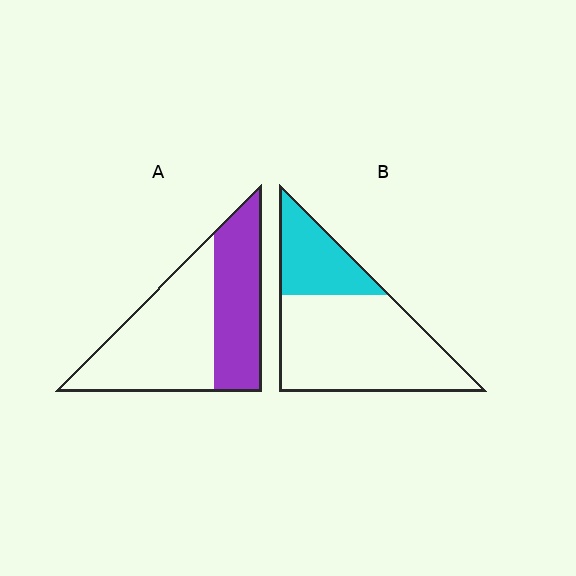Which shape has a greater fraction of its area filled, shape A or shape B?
Shape A.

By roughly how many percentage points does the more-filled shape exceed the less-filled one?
By roughly 10 percentage points (A over B).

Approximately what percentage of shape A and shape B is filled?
A is approximately 40% and B is approximately 30%.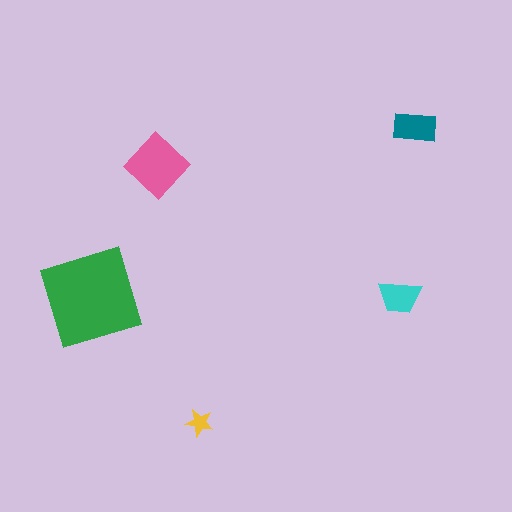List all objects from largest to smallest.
The green square, the pink diamond, the teal rectangle, the cyan trapezoid, the yellow star.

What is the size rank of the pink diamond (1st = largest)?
2nd.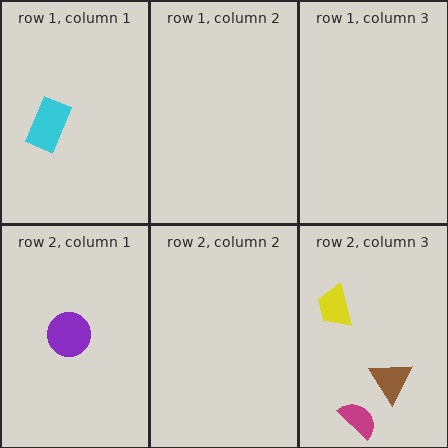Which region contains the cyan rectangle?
The row 1, column 1 region.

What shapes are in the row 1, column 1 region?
The cyan rectangle.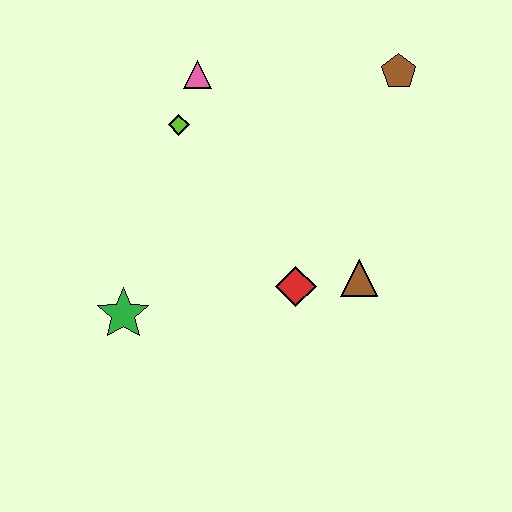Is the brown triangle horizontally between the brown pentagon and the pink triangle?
Yes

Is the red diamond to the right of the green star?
Yes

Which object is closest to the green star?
The red diamond is closest to the green star.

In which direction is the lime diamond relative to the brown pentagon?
The lime diamond is to the left of the brown pentagon.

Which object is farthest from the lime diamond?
The brown triangle is farthest from the lime diamond.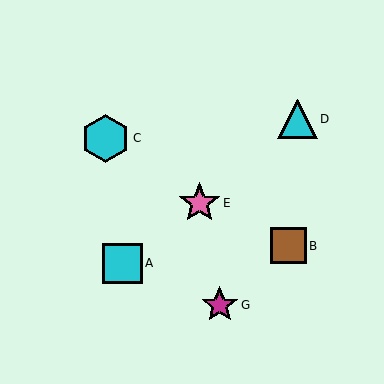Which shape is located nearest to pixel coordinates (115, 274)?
The cyan square (labeled A) at (122, 263) is nearest to that location.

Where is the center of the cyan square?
The center of the cyan square is at (122, 263).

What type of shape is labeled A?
Shape A is a cyan square.